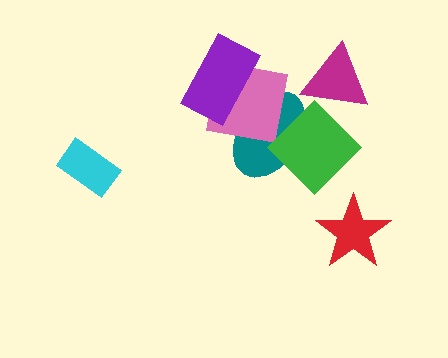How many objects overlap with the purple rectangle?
2 objects overlap with the purple rectangle.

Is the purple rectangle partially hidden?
No, no other shape covers it.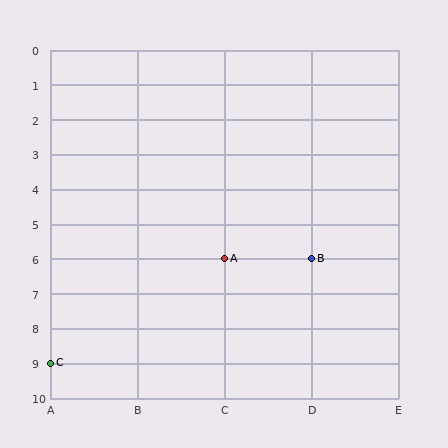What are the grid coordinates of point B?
Point B is at grid coordinates (D, 6).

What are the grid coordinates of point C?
Point C is at grid coordinates (A, 9).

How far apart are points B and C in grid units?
Points B and C are 3 columns and 3 rows apart (about 4.2 grid units diagonally).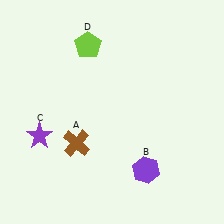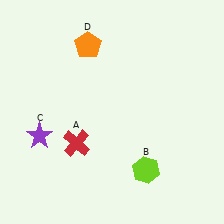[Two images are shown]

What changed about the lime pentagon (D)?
In Image 1, D is lime. In Image 2, it changed to orange.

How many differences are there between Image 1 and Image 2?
There are 3 differences between the two images.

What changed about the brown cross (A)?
In Image 1, A is brown. In Image 2, it changed to red.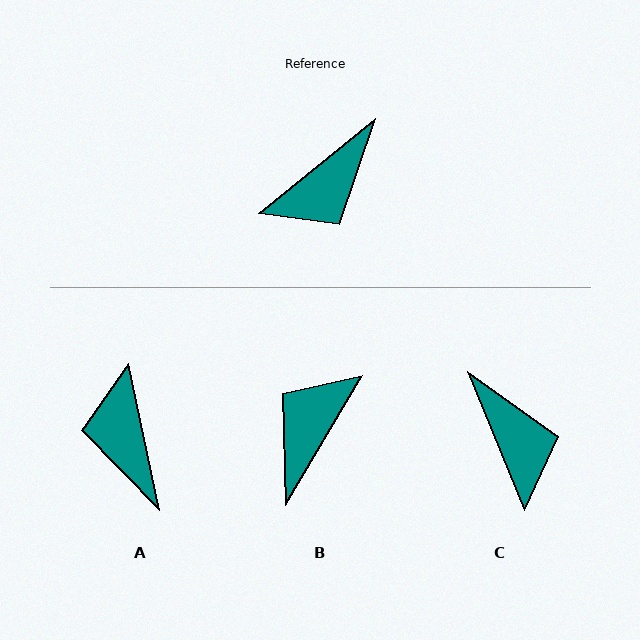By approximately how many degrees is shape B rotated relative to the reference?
Approximately 160 degrees clockwise.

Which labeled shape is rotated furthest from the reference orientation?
B, about 160 degrees away.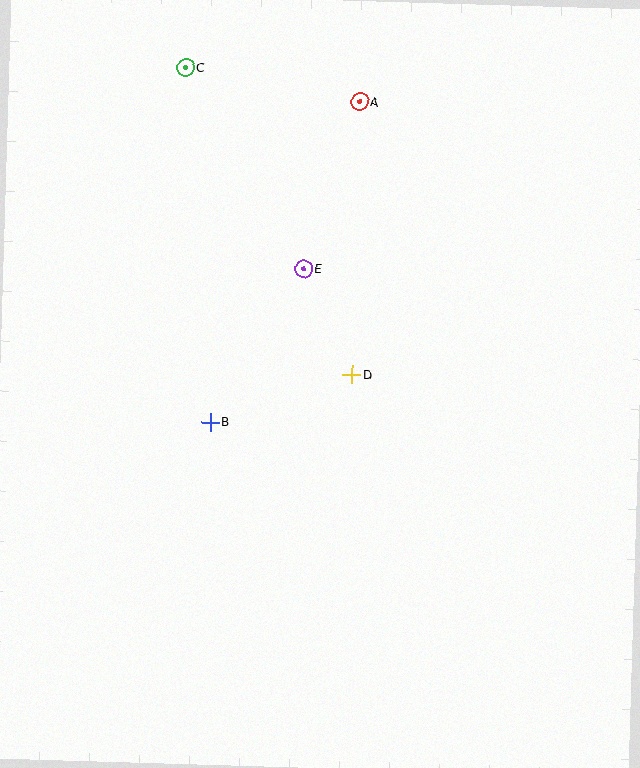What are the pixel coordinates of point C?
Point C is at (185, 68).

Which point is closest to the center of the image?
Point D at (352, 375) is closest to the center.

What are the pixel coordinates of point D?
Point D is at (352, 375).